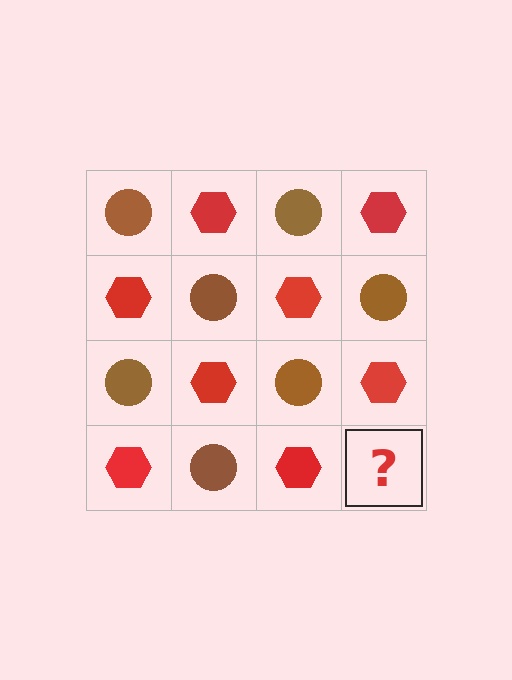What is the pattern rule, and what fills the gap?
The rule is that it alternates brown circle and red hexagon in a checkerboard pattern. The gap should be filled with a brown circle.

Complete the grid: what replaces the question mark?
The question mark should be replaced with a brown circle.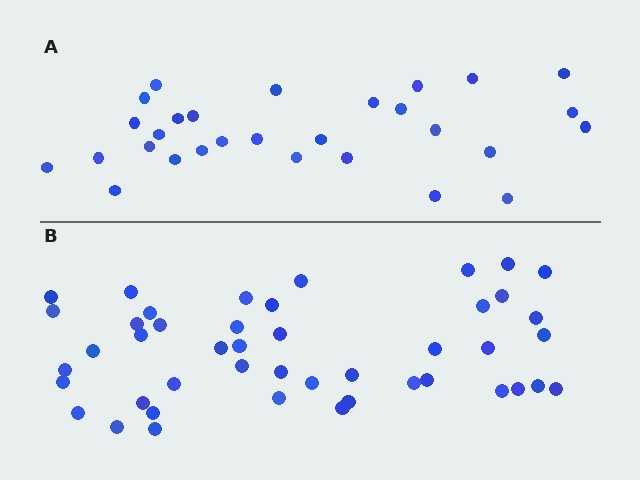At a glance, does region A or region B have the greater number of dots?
Region B (the bottom region) has more dots.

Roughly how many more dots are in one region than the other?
Region B has approximately 15 more dots than region A.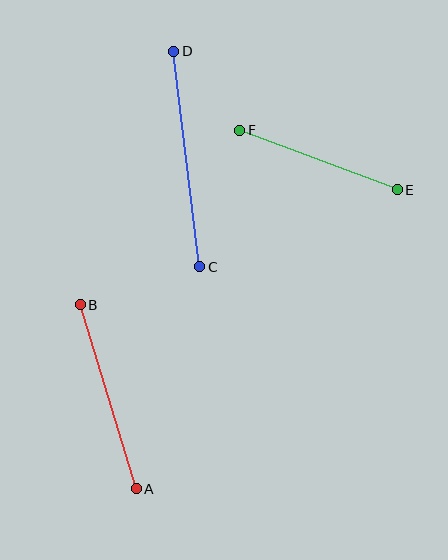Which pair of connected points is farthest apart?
Points C and D are farthest apart.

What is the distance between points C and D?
The distance is approximately 217 pixels.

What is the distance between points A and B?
The distance is approximately 192 pixels.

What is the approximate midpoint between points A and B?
The midpoint is at approximately (108, 397) pixels.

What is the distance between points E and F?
The distance is approximately 169 pixels.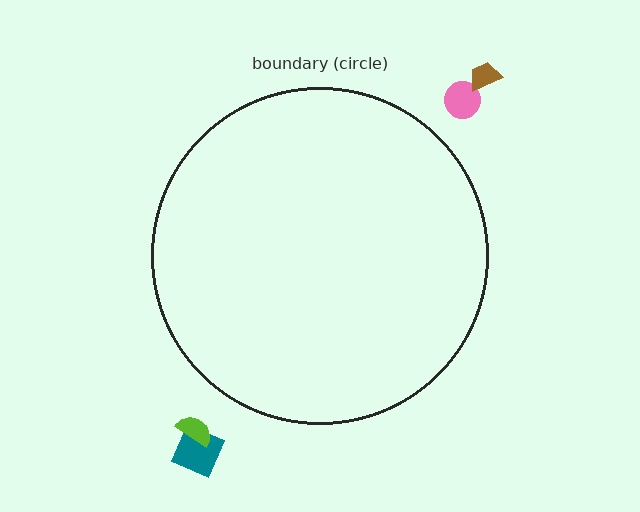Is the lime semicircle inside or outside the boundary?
Outside.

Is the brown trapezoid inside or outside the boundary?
Outside.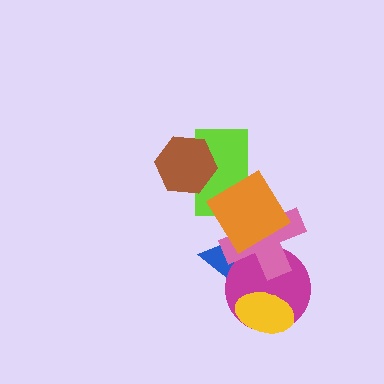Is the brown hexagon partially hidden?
No, no other shape covers it.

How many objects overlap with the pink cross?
4 objects overlap with the pink cross.